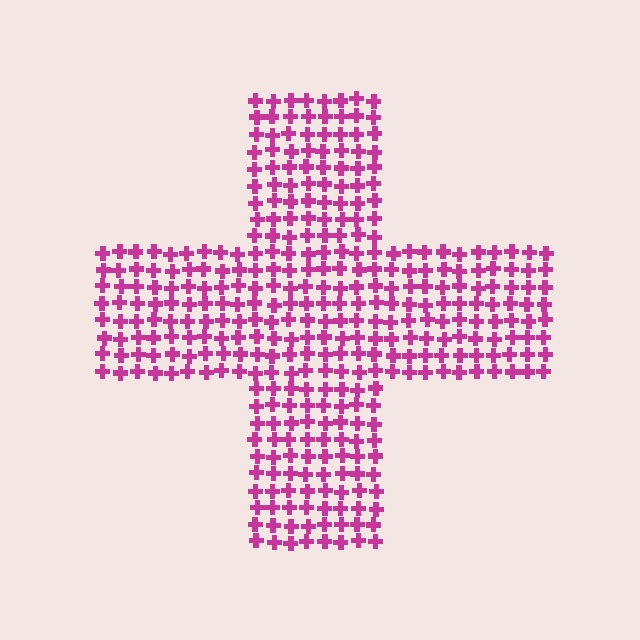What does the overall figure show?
The overall figure shows a cross.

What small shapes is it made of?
It is made of small crosses.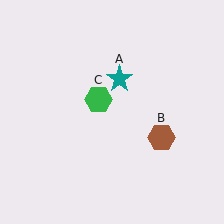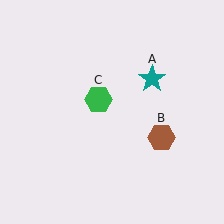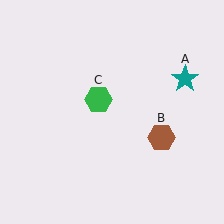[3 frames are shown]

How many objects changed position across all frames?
1 object changed position: teal star (object A).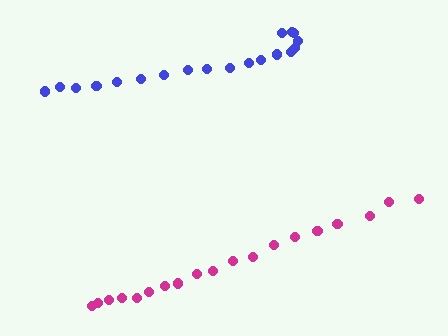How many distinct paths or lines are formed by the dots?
There are 2 distinct paths.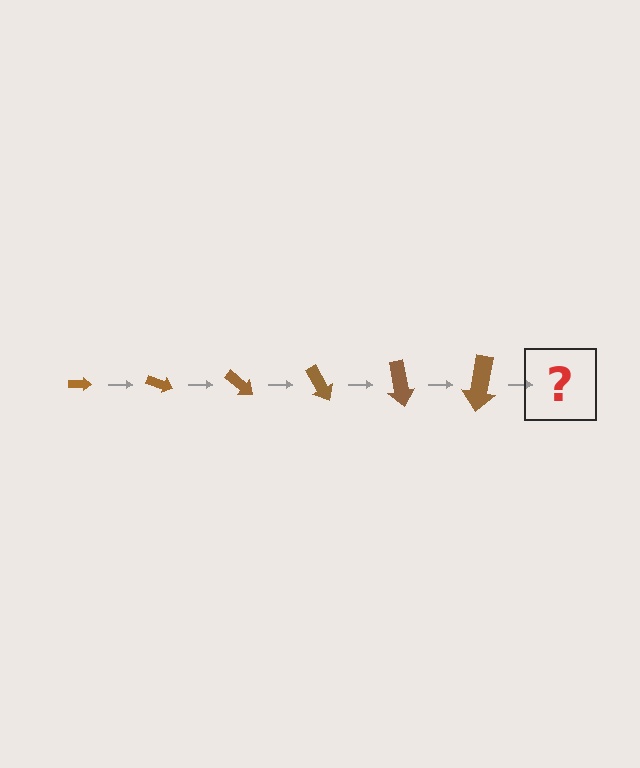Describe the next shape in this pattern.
It should be an arrow, larger than the previous one and rotated 120 degrees from the start.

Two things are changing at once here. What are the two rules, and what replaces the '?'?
The two rules are that the arrow grows larger each step and it rotates 20 degrees each step. The '?' should be an arrow, larger than the previous one and rotated 120 degrees from the start.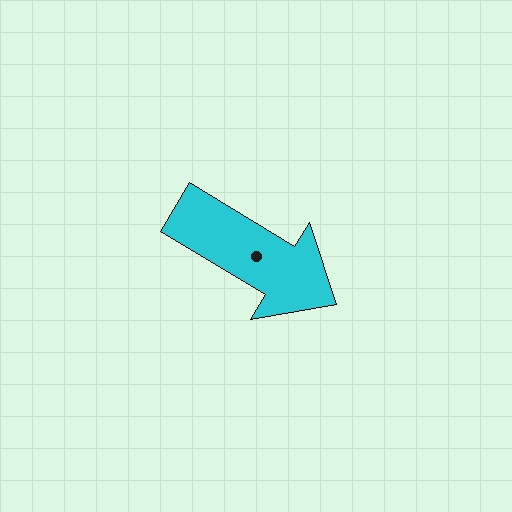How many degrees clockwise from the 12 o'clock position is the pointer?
Approximately 121 degrees.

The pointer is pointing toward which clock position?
Roughly 4 o'clock.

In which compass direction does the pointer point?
Southeast.